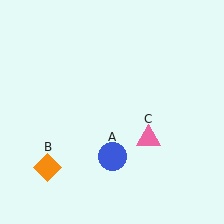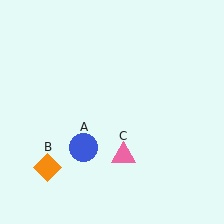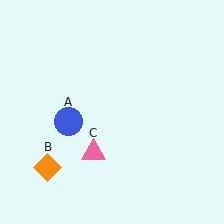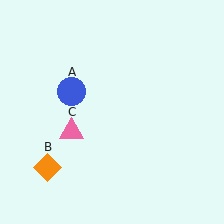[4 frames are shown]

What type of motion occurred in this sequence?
The blue circle (object A), pink triangle (object C) rotated clockwise around the center of the scene.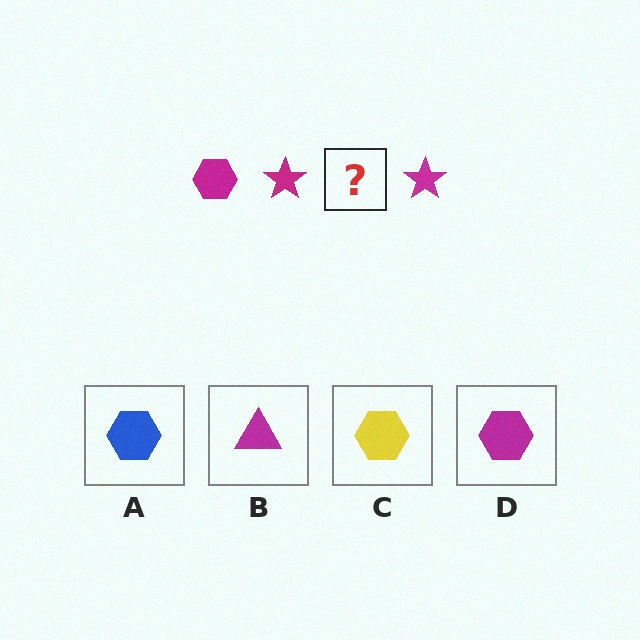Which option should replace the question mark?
Option D.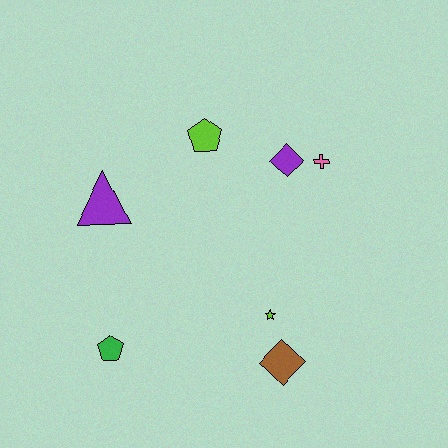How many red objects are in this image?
There are no red objects.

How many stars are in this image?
There is 1 star.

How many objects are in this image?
There are 7 objects.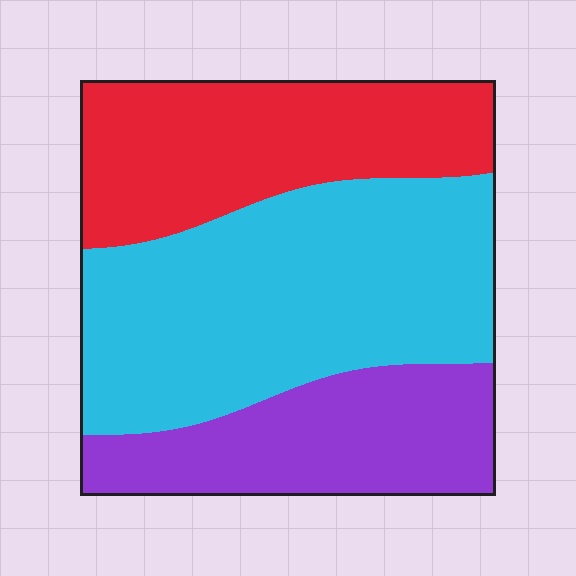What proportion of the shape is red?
Red covers about 30% of the shape.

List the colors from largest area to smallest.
From largest to smallest: cyan, red, purple.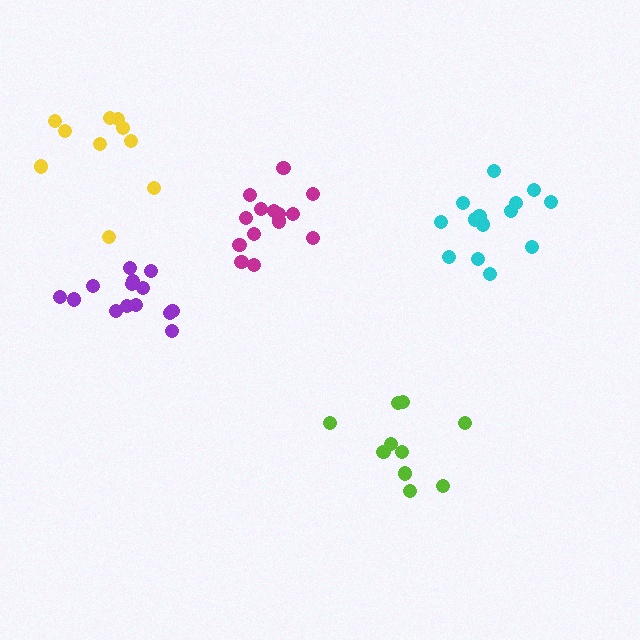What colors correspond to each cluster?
The clusters are colored: purple, magenta, yellow, lime, cyan.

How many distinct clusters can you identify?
There are 5 distinct clusters.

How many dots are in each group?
Group 1: 14 dots, Group 2: 15 dots, Group 3: 10 dots, Group 4: 10 dots, Group 5: 14 dots (63 total).